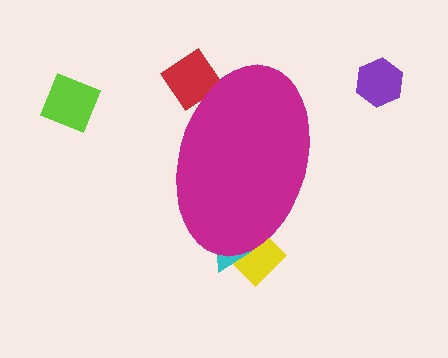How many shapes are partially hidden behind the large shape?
3 shapes are partially hidden.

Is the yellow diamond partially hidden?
Yes, the yellow diamond is partially hidden behind the magenta ellipse.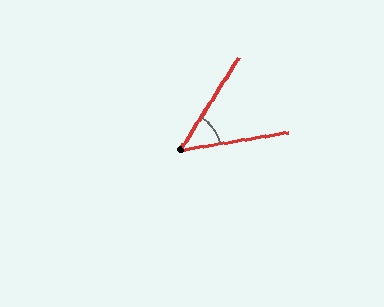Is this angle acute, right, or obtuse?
It is acute.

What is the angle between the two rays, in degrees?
Approximately 48 degrees.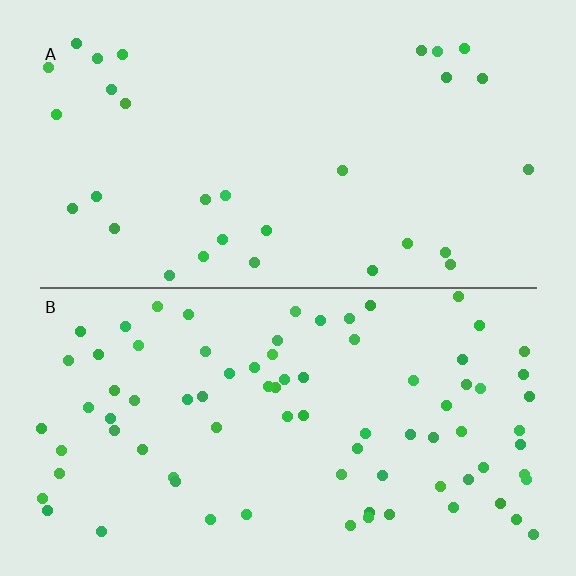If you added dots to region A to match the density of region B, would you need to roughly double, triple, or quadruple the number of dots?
Approximately triple.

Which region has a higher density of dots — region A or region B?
B (the bottom).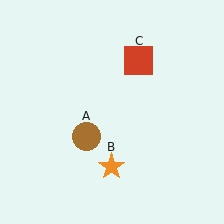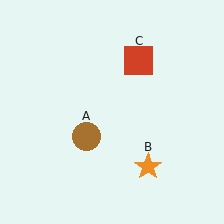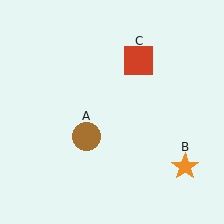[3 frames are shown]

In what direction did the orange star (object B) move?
The orange star (object B) moved right.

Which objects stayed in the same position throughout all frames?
Brown circle (object A) and red square (object C) remained stationary.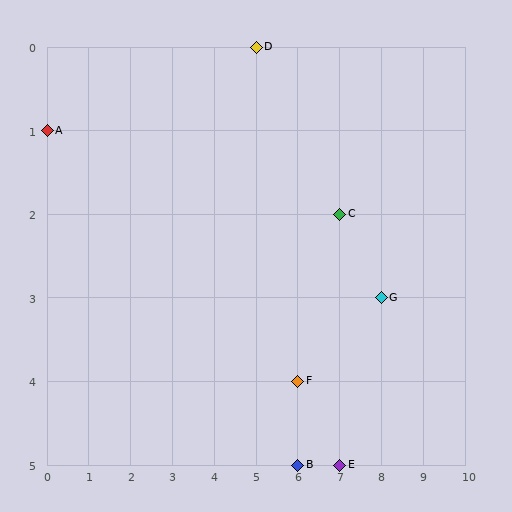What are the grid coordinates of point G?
Point G is at grid coordinates (8, 3).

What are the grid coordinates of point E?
Point E is at grid coordinates (7, 5).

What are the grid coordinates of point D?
Point D is at grid coordinates (5, 0).